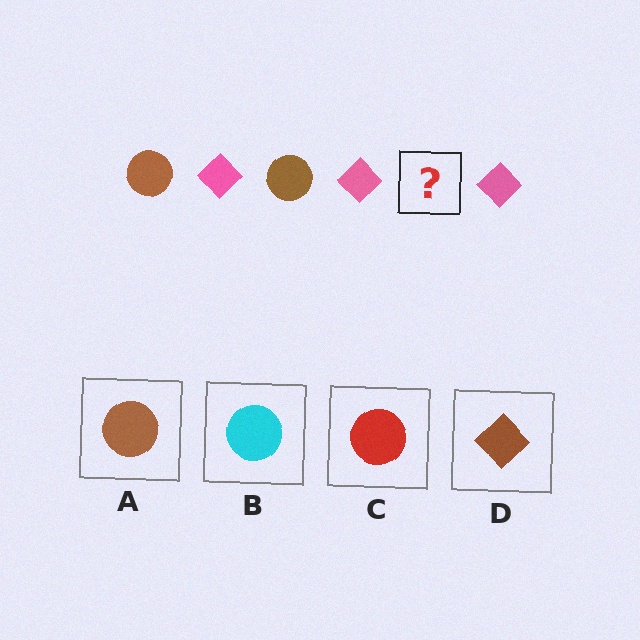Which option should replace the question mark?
Option A.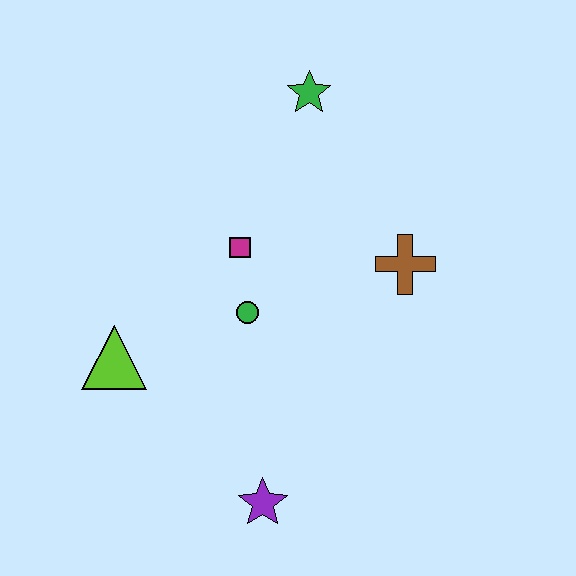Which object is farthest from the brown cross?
The lime triangle is farthest from the brown cross.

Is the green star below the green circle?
No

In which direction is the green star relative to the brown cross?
The green star is above the brown cross.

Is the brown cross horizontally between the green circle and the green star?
No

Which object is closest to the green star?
The magenta square is closest to the green star.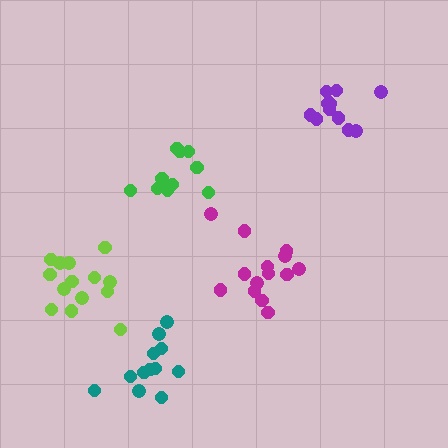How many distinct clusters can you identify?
There are 5 distinct clusters.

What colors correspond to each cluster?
The clusters are colored: magenta, lime, green, purple, teal.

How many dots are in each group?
Group 1: 14 dots, Group 2: 14 dots, Group 3: 10 dots, Group 4: 12 dots, Group 5: 12 dots (62 total).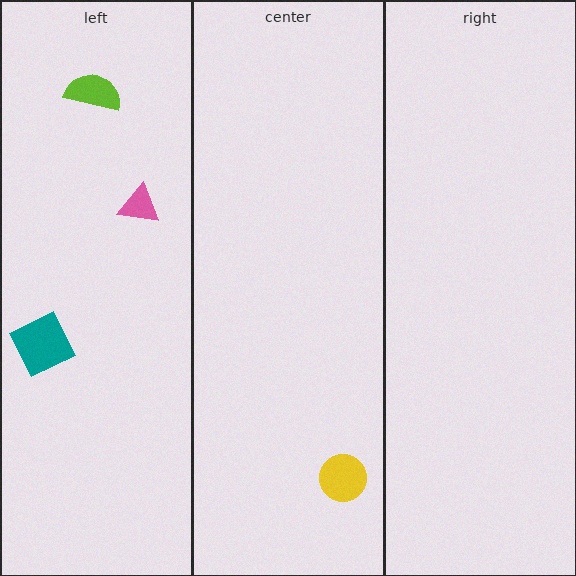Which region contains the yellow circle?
The center region.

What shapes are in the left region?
The teal square, the pink triangle, the lime semicircle.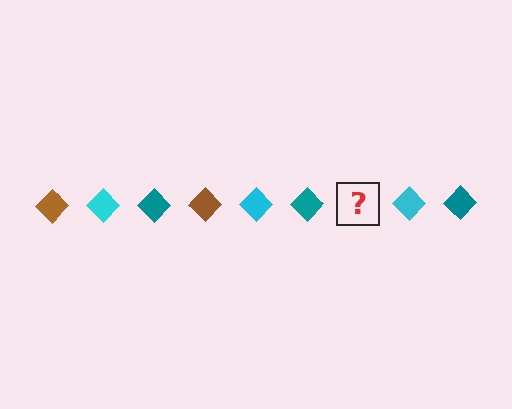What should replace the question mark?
The question mark should be replaced with a brown diamond.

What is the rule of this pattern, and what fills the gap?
The rule is that the pattern cycles through brown, cyan, teal diamonds. The gap should be filled with a brown diamond.